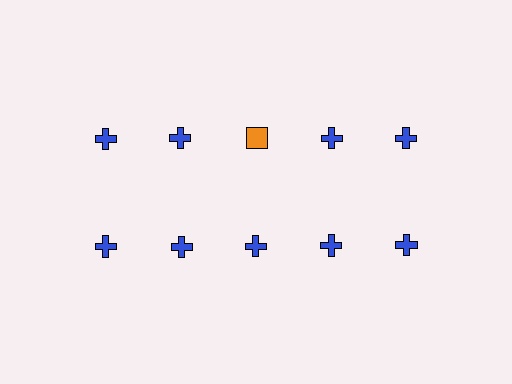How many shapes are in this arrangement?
There are 10 shapes arranged in a grid pattern.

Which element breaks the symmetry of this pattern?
The orange square in the top row, center column breaks the symmetry. All other shapes are blue crosses.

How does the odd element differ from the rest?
It differs in both color (orange instead of blue) and shape (square instead of cross).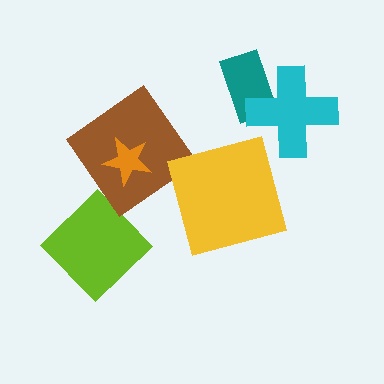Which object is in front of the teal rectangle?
The cyan cross is in front of the teal rectangle.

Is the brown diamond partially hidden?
Yes, it is partially covered by another shape.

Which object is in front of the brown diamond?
The orange star is in front of the brown diamond.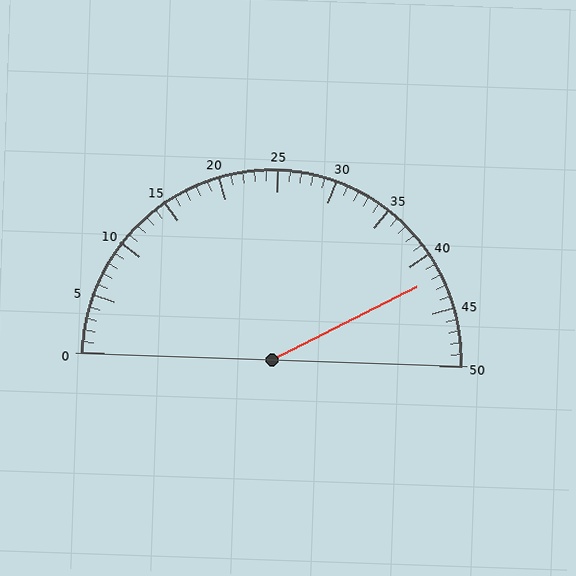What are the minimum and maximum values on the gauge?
The gauge ranges from 0 to 50.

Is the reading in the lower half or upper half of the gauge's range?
The reading is in the upper half of the range (0 to 50).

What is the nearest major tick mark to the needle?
The nearest major tick mark is 40.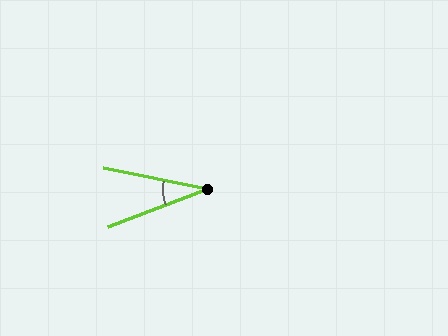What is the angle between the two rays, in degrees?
Approximately 32 degrees.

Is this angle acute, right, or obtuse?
It is acute.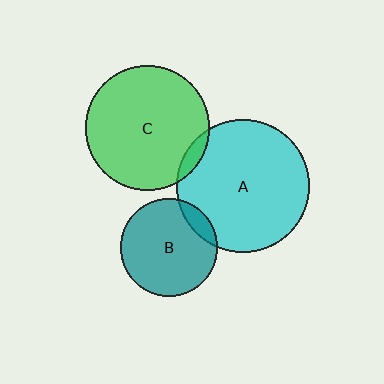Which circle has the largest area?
Circle A (cyan).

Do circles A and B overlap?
Yes.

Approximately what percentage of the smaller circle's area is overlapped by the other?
Approximately 10%.